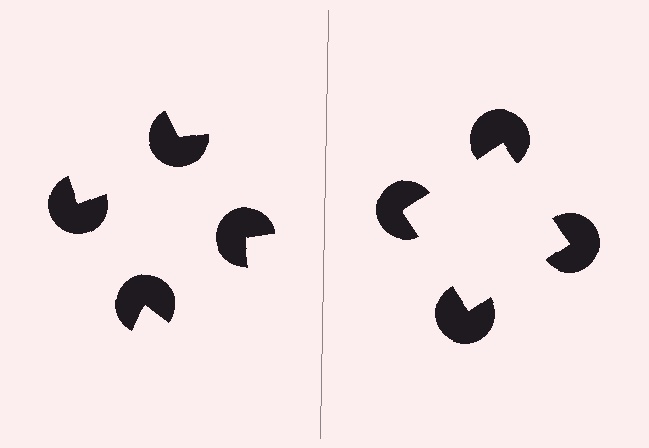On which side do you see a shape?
An illusory square appears on the right side. On the left side the wedge cuts are rotated, so no coherent shape forms.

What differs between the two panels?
The pac-man discs are positioned identically on both sides; only the wedge orientations differ. On the right they align to a square; on the left they are misaligned.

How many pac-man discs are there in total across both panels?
8 — 4 on each side.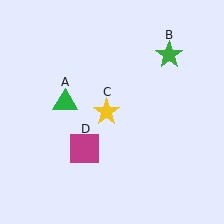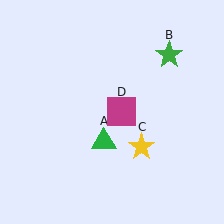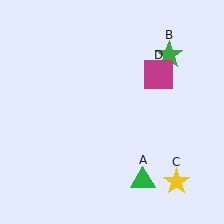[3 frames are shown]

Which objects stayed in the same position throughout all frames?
Green star (object B) remained stationary.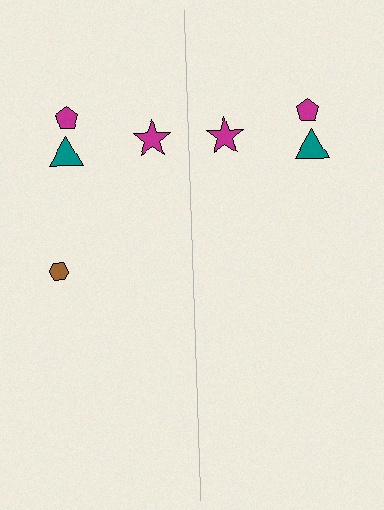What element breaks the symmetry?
A brown hexagon is missing from the right side.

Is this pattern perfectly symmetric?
No, the pattern is not perfectly symmetric. A brown hexagon is missing from the right side.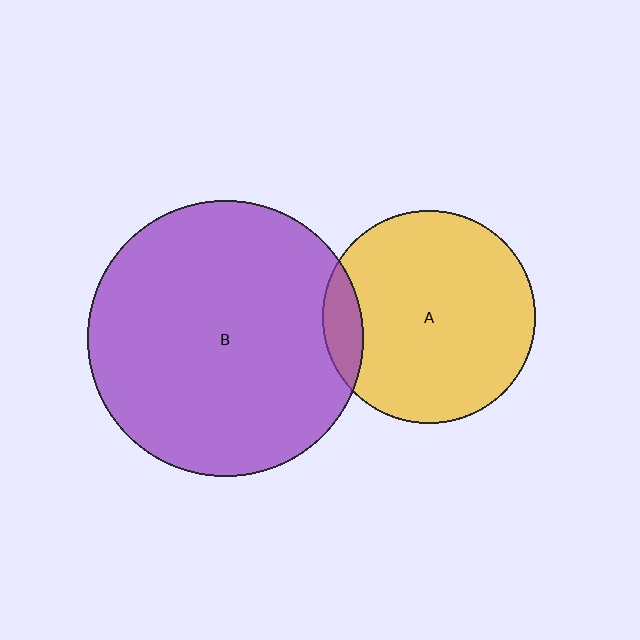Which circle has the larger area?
Circle B (purple).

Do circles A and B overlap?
Yes.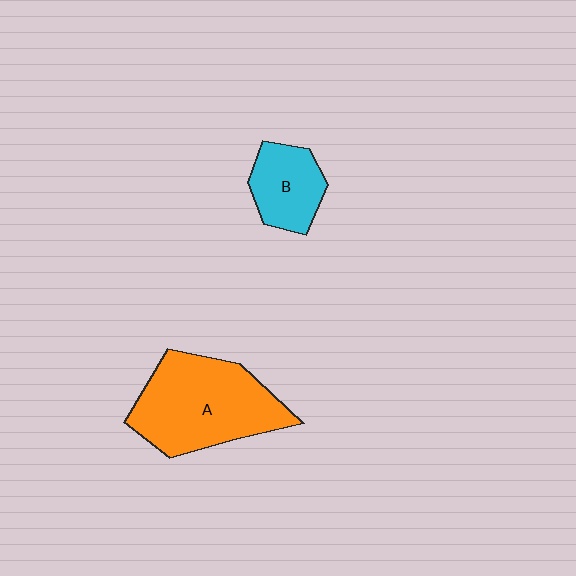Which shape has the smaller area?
Shape B (cyan).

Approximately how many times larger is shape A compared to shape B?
Approximately 2.1 times.